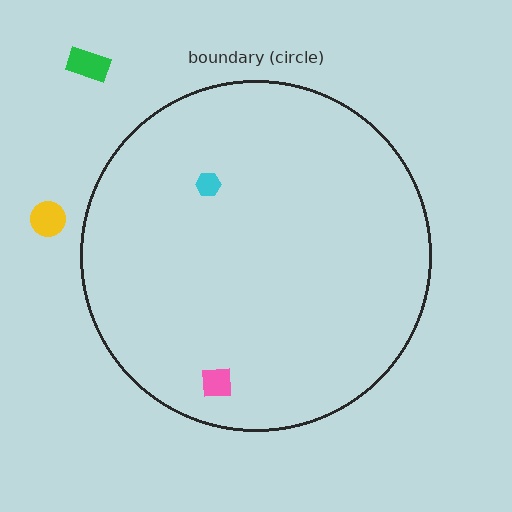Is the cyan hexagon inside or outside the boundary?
Inside.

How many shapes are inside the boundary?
2 inside, 2 outside.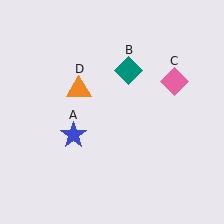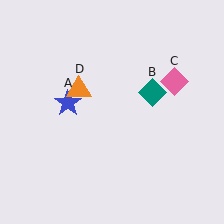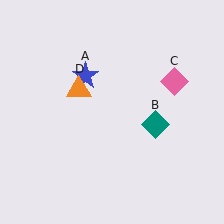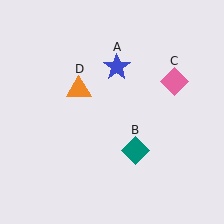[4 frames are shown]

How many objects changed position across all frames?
2 objects changed position: blue star (object A), teal diamond (object B).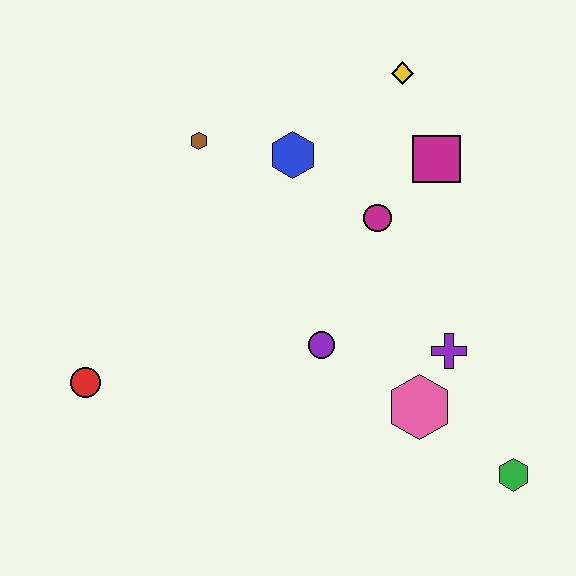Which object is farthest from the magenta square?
The red circle is farthest from the magenta square.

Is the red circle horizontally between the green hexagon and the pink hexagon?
No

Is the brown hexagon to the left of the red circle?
No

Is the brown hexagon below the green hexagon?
No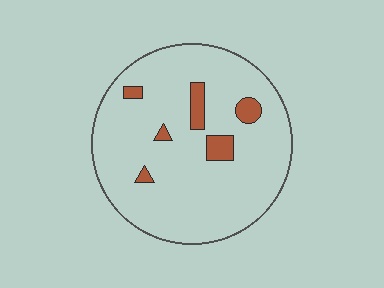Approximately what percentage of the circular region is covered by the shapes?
Approximately 10%.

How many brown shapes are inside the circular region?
6.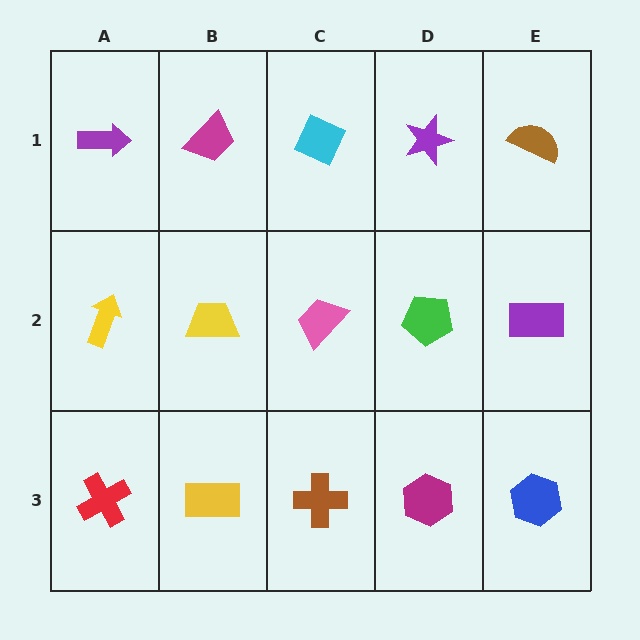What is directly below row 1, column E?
A purple rectangle.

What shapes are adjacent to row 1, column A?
A yellow arrow (row 2, column A), a magenta trapezoid (row 1, column B).